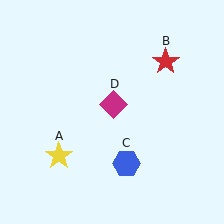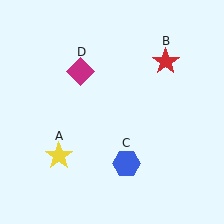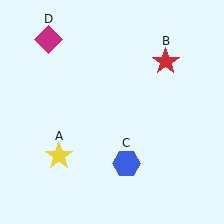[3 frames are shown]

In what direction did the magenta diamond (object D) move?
The magenta diamond (object D) moved up and to the left.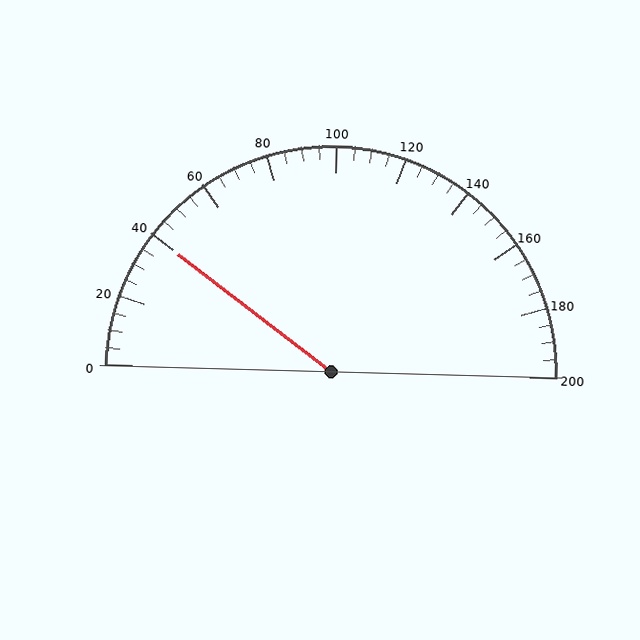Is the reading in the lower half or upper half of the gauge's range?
The reading is in the lower half of the range (0 to 200).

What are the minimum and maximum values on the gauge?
The gauge ranges from 0 to 200.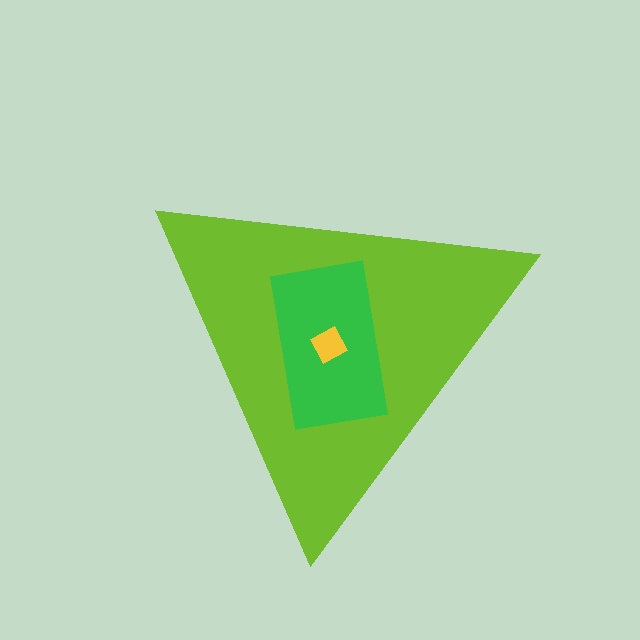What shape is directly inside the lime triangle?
The green rectangle.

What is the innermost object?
The yellow diamond.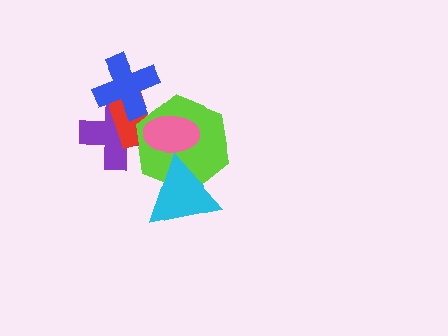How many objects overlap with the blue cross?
2 objects overlap with the blue cross.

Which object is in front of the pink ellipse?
The cyan triangle is in front of the pink ellipse.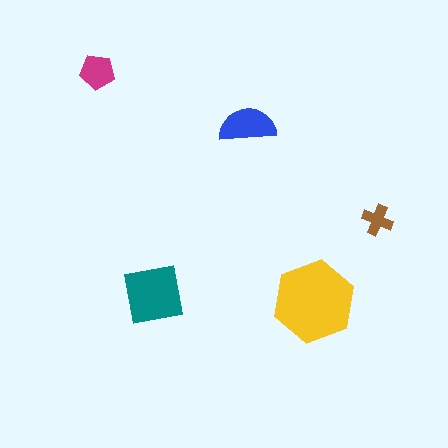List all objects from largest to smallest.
The yellow hexagon, the teal square, the blue semicircle, the magenta pentagon, the brown cross.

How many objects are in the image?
There are 5 objects in the image.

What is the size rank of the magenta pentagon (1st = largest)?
4th.